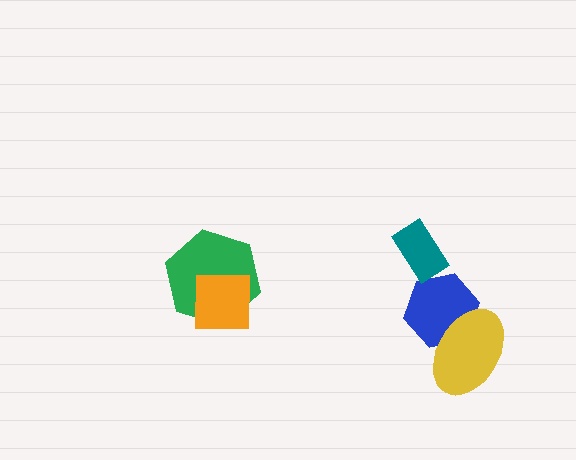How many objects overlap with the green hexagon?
1 object overlaps with the green hexagon.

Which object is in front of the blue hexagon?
The yellow ellipse is in front of the blue hexagon.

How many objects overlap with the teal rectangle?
0 objects overlap with the teal rectangle.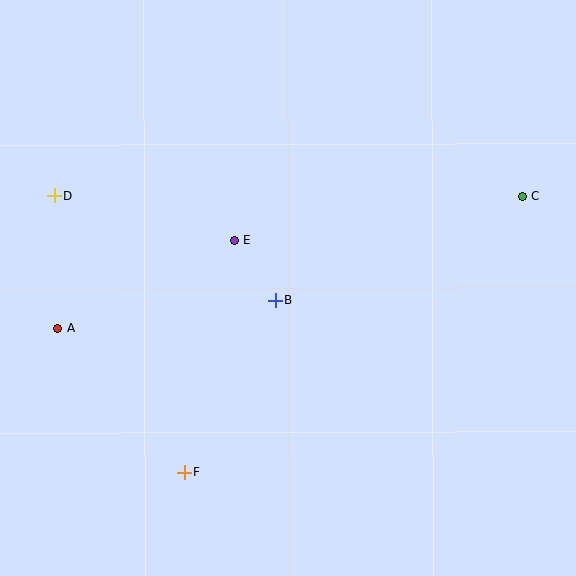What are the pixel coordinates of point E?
Point E is at (234, 241).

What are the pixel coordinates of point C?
Point C is at (522, 196).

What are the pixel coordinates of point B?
Point B is at (275, 300).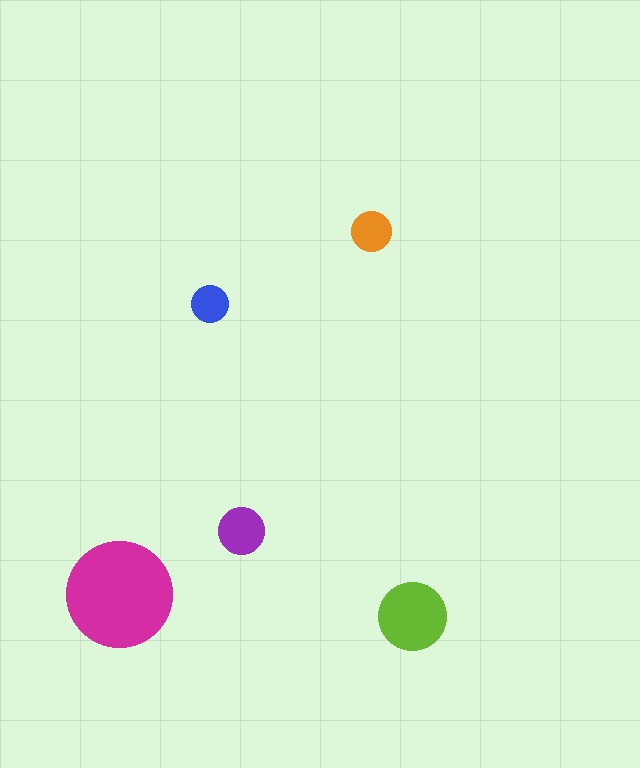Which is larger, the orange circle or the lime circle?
The lime one.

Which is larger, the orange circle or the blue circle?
The orange one.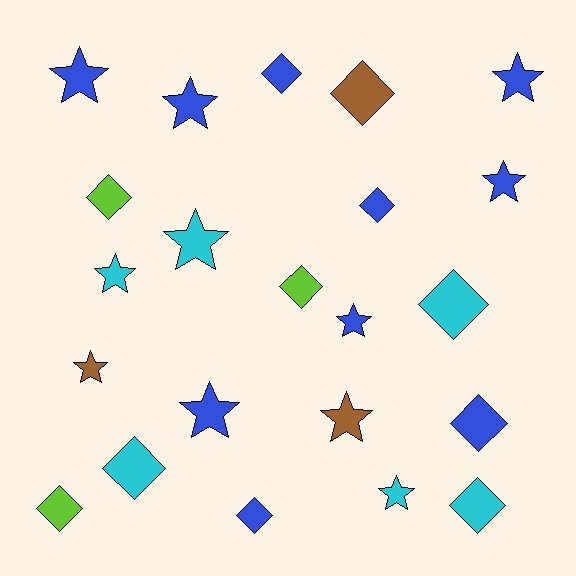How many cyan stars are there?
There are 3 cyan stars.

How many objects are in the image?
There are 22 objects.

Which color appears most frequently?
Blue, with 10 objects.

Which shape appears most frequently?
Star, with 11 objects.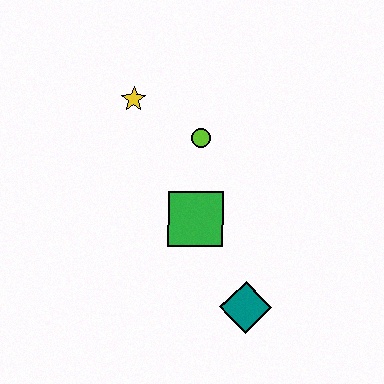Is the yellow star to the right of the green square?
No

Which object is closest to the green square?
The lime circle is closest to the green square.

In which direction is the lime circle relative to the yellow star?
The lime circle is to the right of the yellow star.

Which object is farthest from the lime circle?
The teal diamond is farthest from the lime circle.